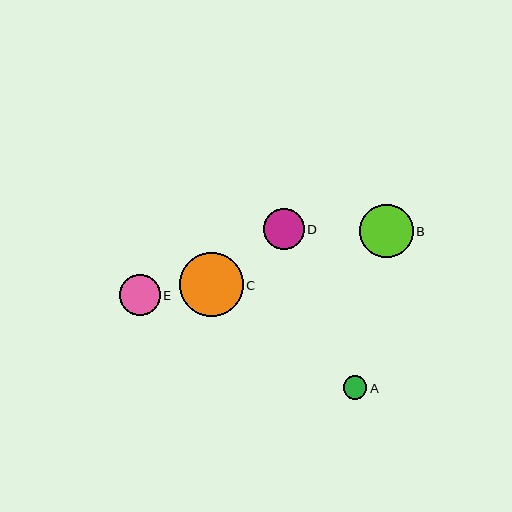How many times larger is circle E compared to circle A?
Circle E is approximately 1.7 times the size of circle A.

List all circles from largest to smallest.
From largest to smallest: C, B, E, D, A.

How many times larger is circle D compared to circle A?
Circle D is approximately 1.7 times the size of circle A.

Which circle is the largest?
Circle C is the largest with a size of approximately 64 pixels.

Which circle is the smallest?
Circle A is the smallest with a size of approximately 24 pixels.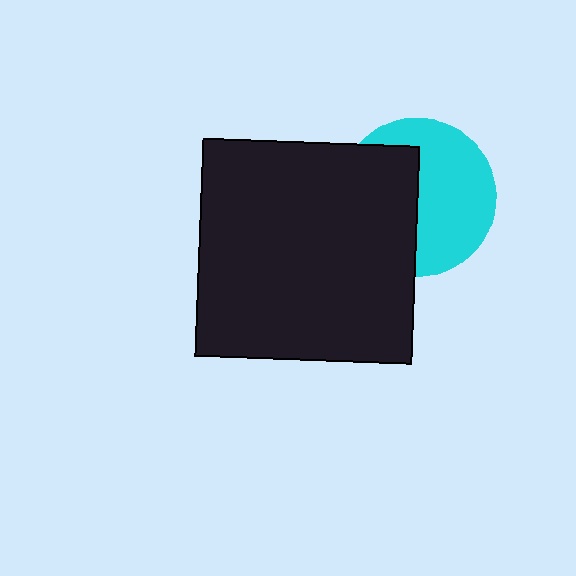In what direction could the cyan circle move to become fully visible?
The cyan circle could move right. That would shift it out from behind the black square entirely.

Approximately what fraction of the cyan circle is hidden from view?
Roughly 45% of the cyan circle is hidden behind the black square.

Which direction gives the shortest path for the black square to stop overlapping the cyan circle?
Moving left gives the shortest separation.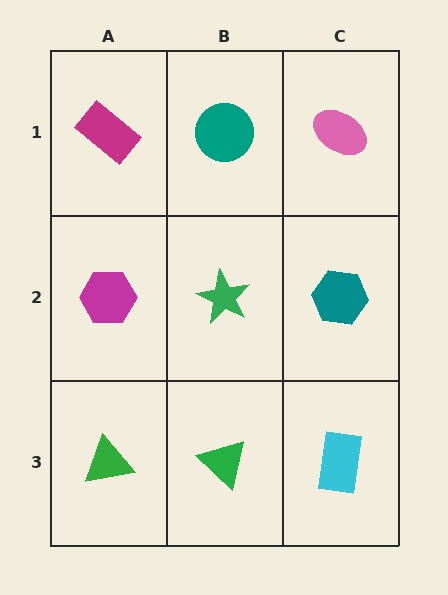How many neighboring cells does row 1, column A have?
2.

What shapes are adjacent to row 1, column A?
A magenta hexagon (row 2, column A), a teal circle (row 1, column B).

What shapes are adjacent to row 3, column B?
A green star (row 2, column B), a green triangle (row 3, column A), a cyan rectangle (row 3, column C).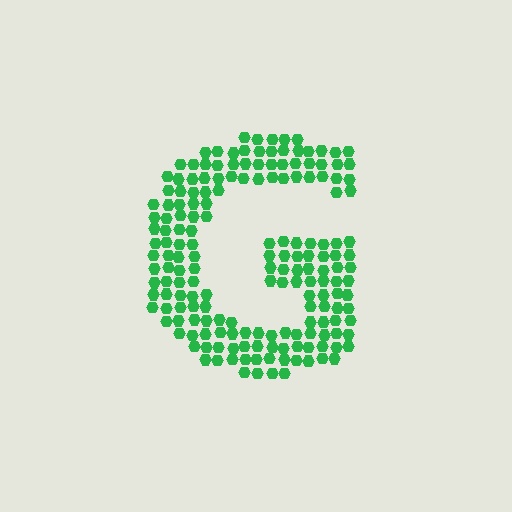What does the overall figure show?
The overall figure shows the letter G.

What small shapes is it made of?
It is made of small hexagons.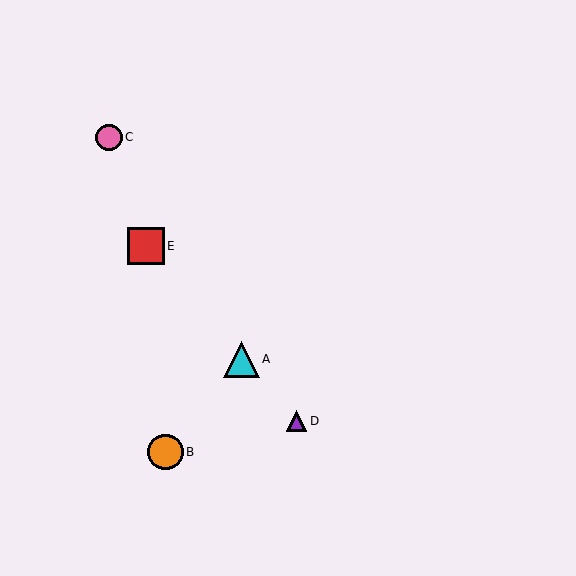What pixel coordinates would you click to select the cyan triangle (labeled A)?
Click at (241, 359) to select the cyan triangle A.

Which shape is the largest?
The red square (labeled E) is the largest.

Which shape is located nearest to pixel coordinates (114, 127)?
The pink circle (labeled C) at (109, 137) is nearest to that location.